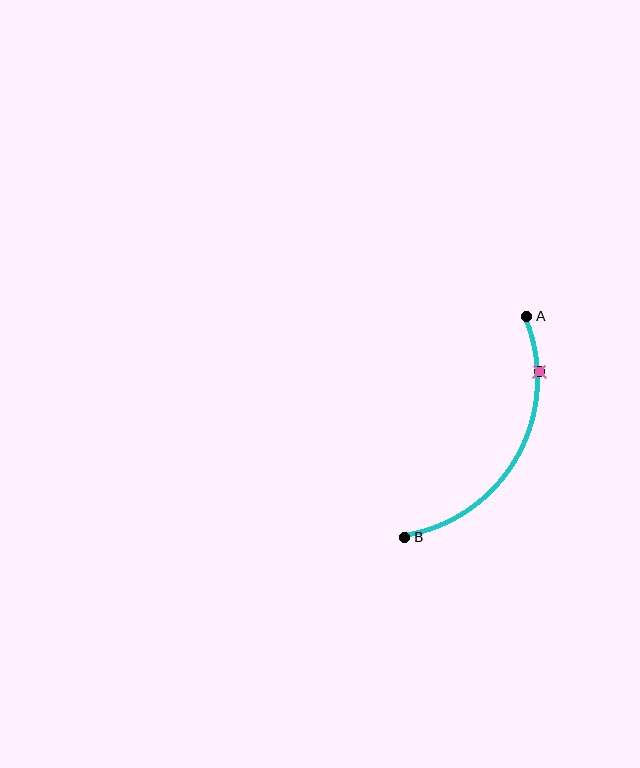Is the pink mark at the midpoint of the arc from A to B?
No. The pink mark lies on the arc but is closer to endpoint A. The arc midpoint would be at the point on the curve equidistant along the arc from both A and B.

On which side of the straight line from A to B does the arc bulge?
The arc bulges to the right of the straight line connecting A and B.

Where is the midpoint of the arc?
The arc midpoint is the point on the curve farthest from the straight line joining A and B. It sits to the right of that line.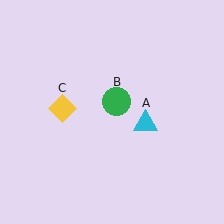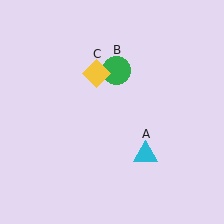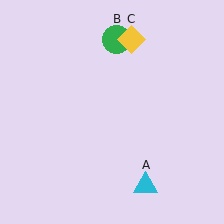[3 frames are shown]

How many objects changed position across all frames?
3 objects changed position: cyan triangle (object A), green circle (object B), yellow diamond (object C).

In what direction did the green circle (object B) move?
The green circle (object B) moved up.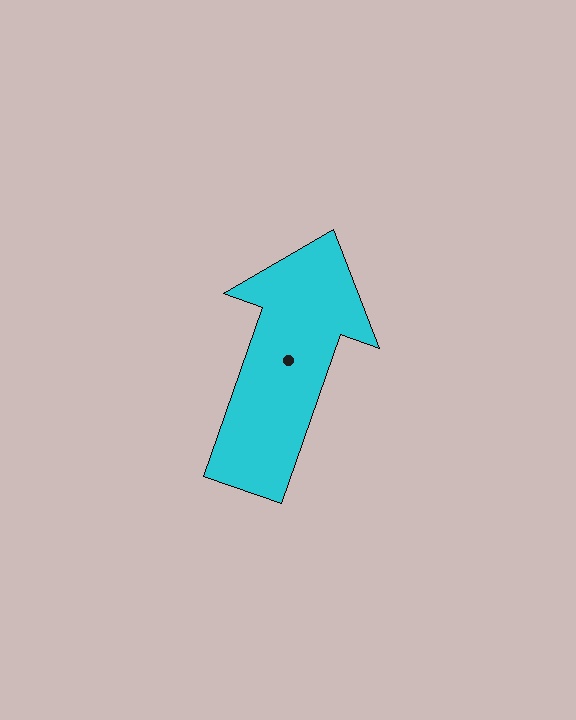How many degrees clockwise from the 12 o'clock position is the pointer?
Approximately 19 degrees.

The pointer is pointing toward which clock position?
Roughly 1 o'clock.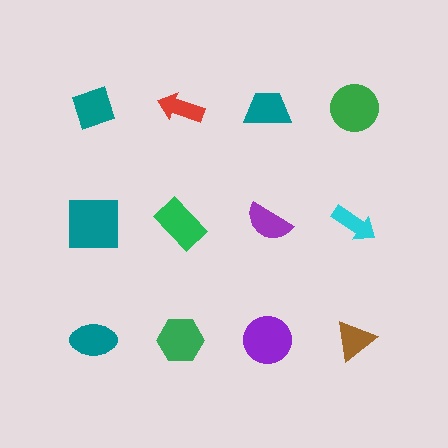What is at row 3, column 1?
A teal ellipse.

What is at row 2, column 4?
A cyan arrow.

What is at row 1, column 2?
A red arrow.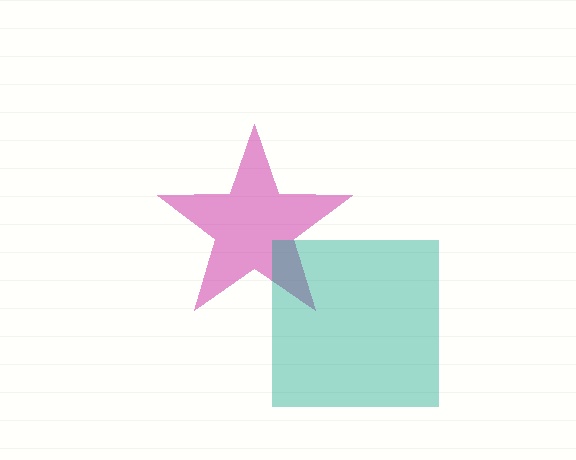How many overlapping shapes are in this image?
There are 2 overlapping shapes in the image.